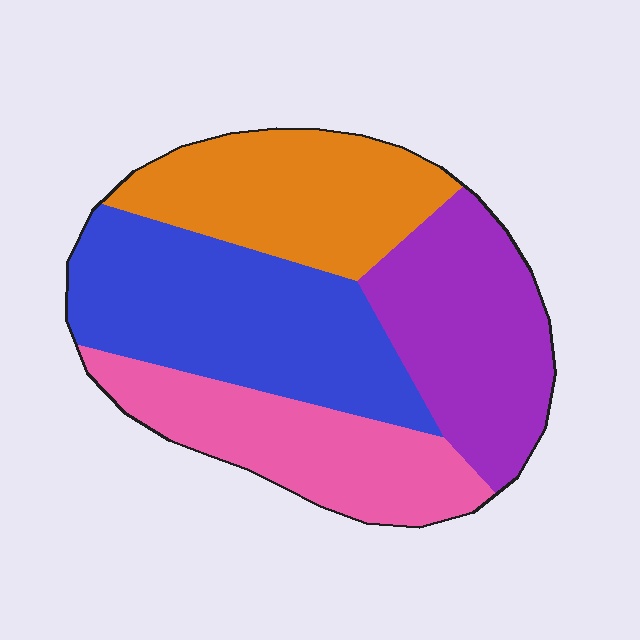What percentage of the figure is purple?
Purple covers roughly 25% of the figure.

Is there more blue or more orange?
Blue.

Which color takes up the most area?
Blue, at roughly 30%.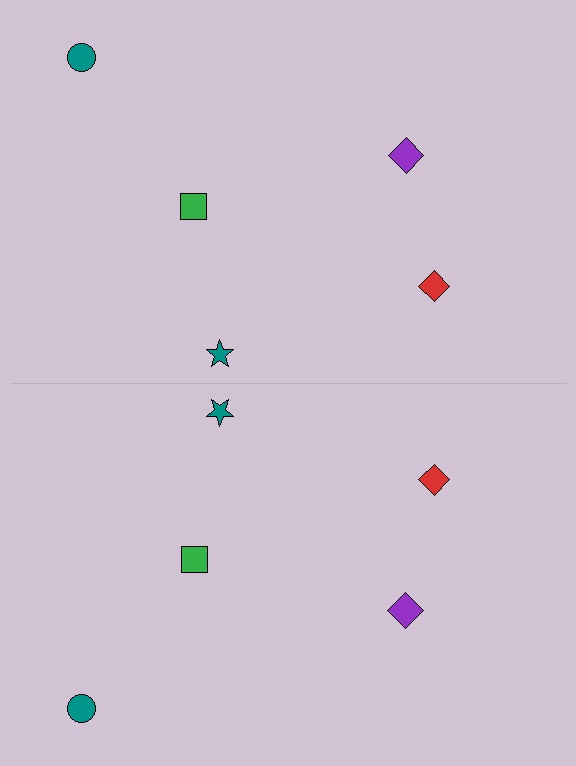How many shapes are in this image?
There are 10 shapes in this image.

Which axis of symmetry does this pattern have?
The pattern has a horizontal axis of symmetry running through the center of the image.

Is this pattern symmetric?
Yes, this pattern has bilateral (reflection) symmetry.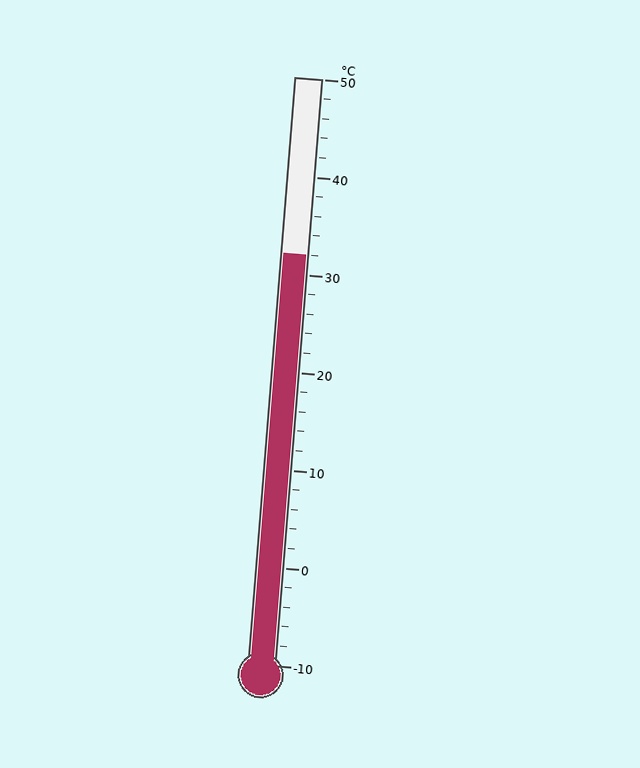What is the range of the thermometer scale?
The thermometer scale ranges from -10°C to 50°C.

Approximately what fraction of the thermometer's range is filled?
The thermometer is filled to approximately 70% of its range.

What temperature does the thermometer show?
The thermometer shows approximately 32°C.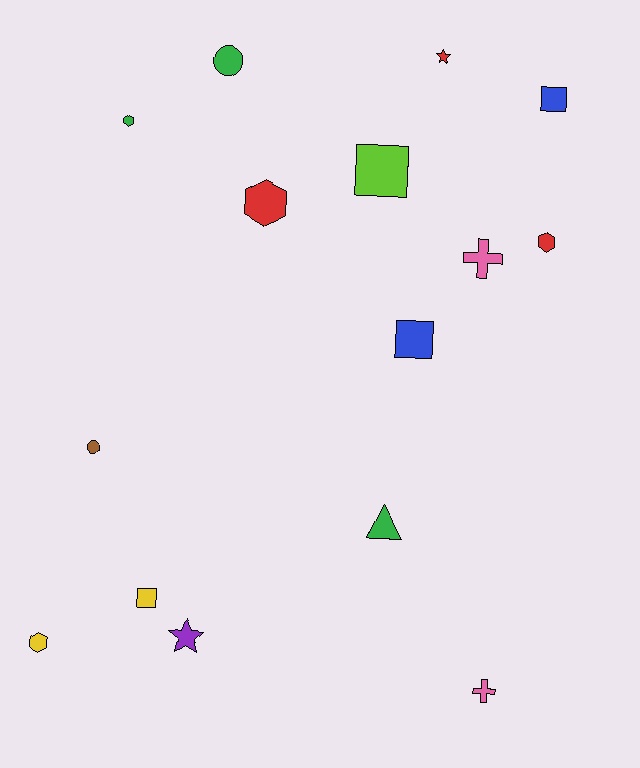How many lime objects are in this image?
There is 1 lime object.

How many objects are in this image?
There are 15 objects.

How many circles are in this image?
There are 2 circles.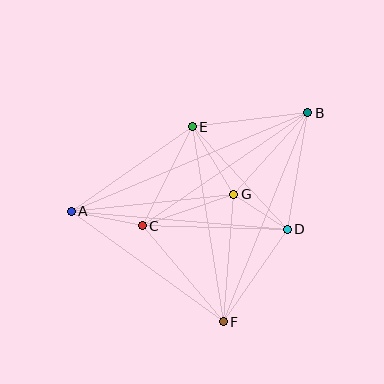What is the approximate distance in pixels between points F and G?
The distance between F and G is approximately 128 pixels.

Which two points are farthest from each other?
Points A and B are farthest from each other.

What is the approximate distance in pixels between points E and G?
The distance between E and G is approximately 79 pixels.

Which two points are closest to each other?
Points D and G are closest to each other.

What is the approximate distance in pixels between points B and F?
The distance between B and F is approximately 226 pixels.